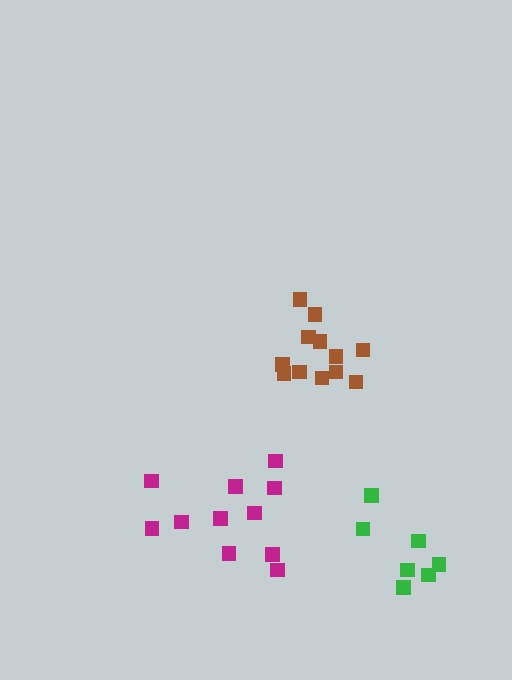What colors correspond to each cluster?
The clusters are colored: green, brown, magenta.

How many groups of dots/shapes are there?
There are 3 groups.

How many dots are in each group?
Group 1: 7 dots, Group 2: 12 dots, Group 3: 11 dots (30 total).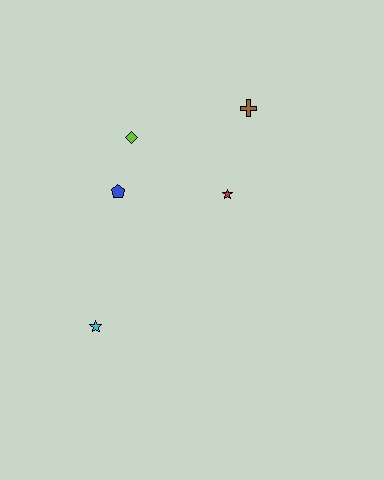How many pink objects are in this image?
There are no pink objects.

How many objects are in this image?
There are 5 objects.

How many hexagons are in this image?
There are no hexagons.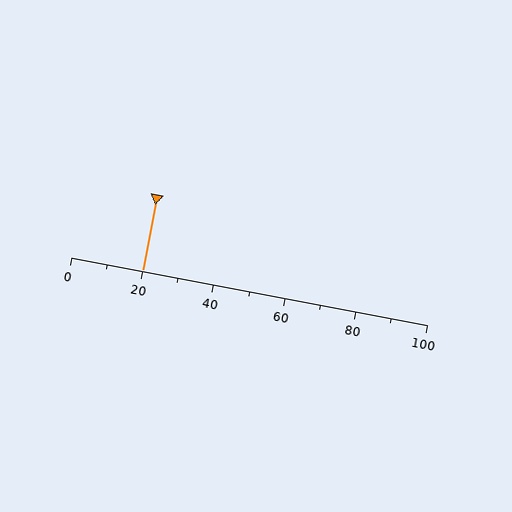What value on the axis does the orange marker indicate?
The marker indicates approximately 20.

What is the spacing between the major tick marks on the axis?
The major ticks are spaced 20 apart.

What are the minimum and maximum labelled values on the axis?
The axis runs from 0 to 100.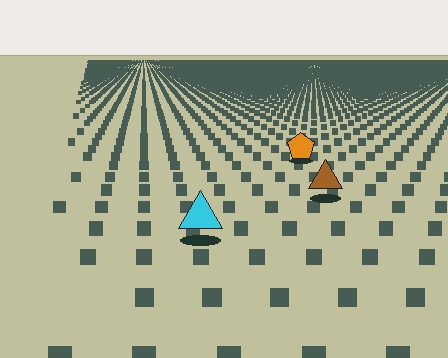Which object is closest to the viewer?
The cyan triangle is closest. The texture marks near it are larger and more spread out.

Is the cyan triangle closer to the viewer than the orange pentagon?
Yes. The cyan triangle is closer — you can tell from the texture gradient: the ground texture is coarser near it.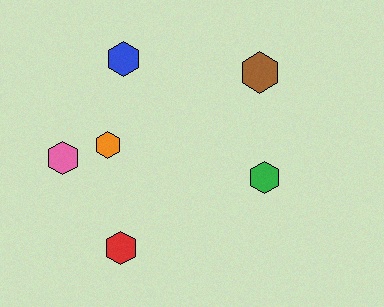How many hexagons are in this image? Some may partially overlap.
There are 6 hexagons.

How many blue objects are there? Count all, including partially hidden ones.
There is 1 blue object.